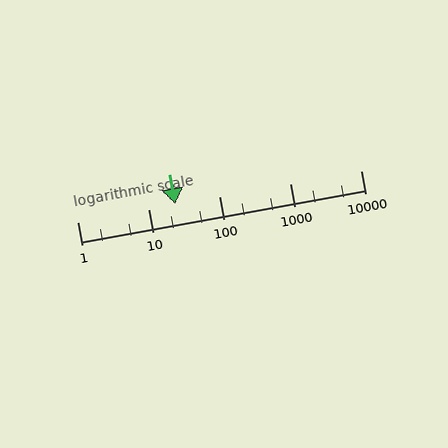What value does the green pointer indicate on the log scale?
The pointer indicates approximately 24.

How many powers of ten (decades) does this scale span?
The scale spans 4 decades, from 1 to 10000.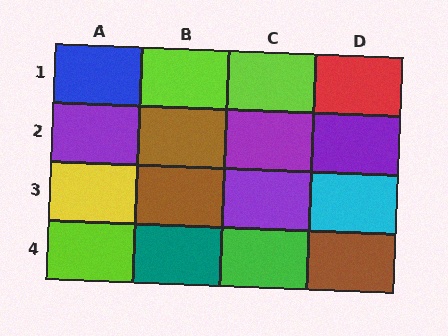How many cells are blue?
1 cell is blue.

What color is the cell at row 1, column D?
Red.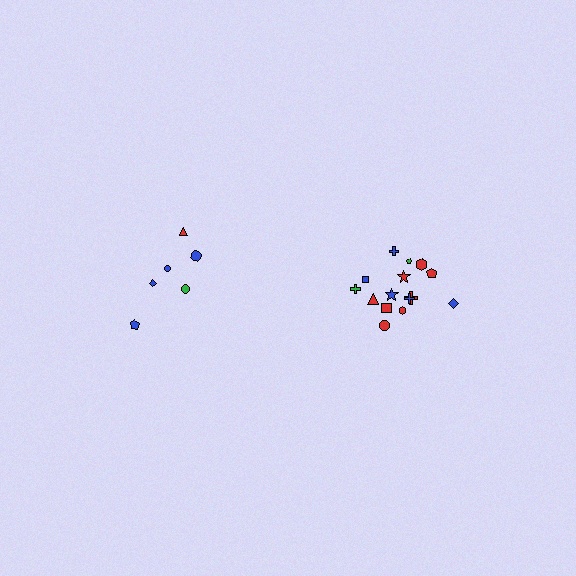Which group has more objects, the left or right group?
The right group.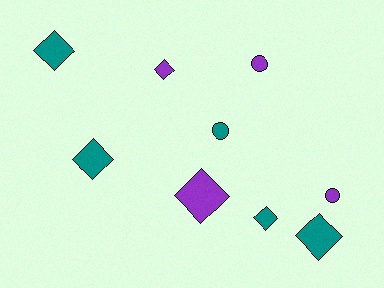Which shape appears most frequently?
Diamond, with 6 objects.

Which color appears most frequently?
Teal, with 5 objects.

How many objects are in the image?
There are 9 objects.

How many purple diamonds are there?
There are 2 purple diamonds.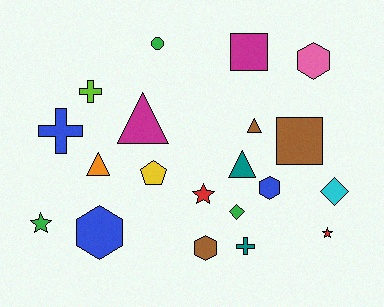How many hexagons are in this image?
There are 4 hexagons.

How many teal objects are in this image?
There are 2 teal objects.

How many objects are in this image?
There are 20 objects.